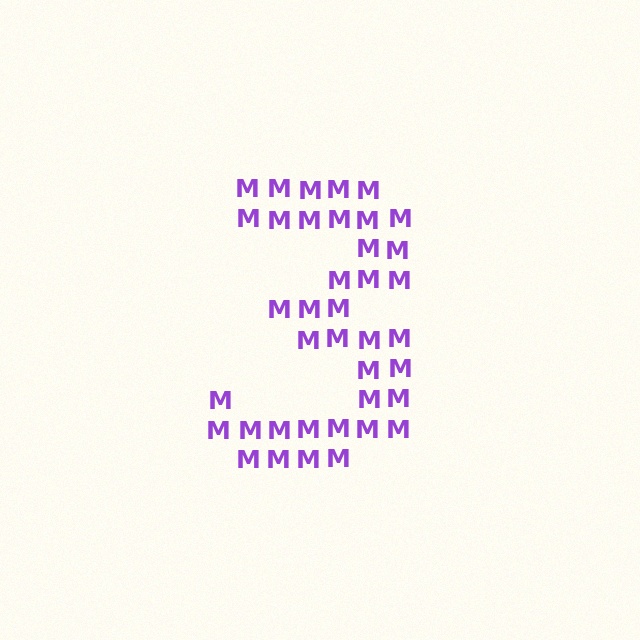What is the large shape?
The large shape is the digit 3.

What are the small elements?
The small elements are letter M's.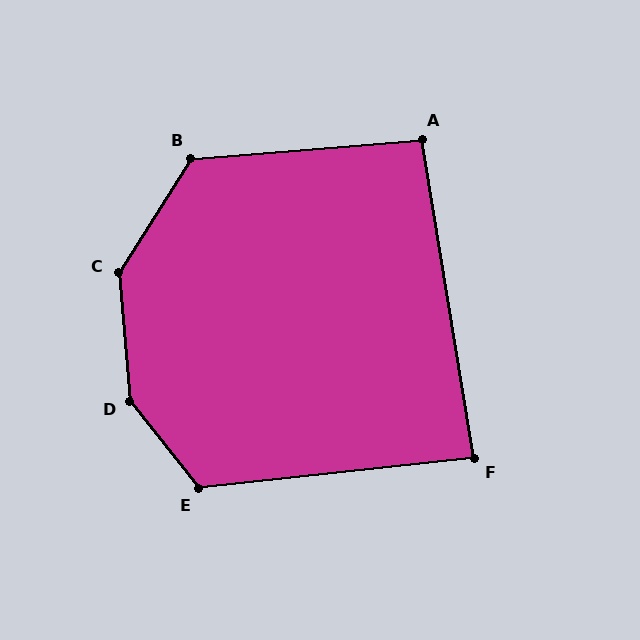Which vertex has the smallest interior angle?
F, at approximately 87 degrees.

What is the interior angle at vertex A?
Approximately 95 degrees (approximately right).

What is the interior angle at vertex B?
Approximately 127 degrees (obtuse).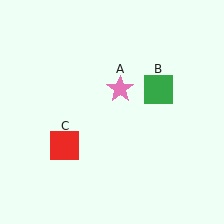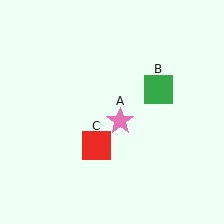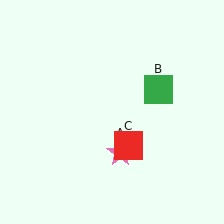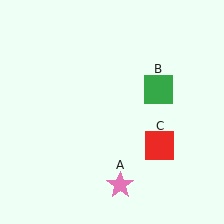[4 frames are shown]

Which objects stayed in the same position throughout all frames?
Green square (object B) remained stationary.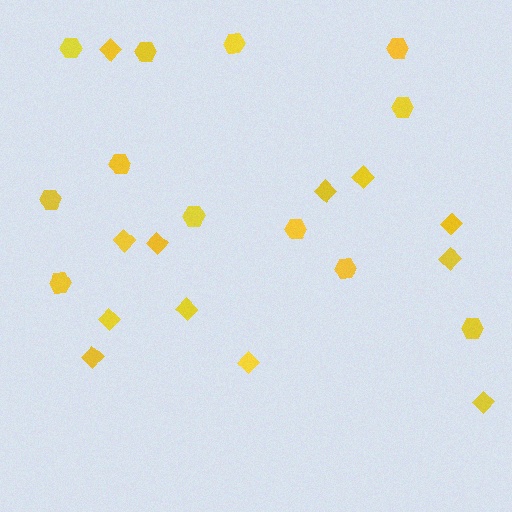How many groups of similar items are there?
There are 2 groups: one group of hexagons (12) and one group of diamonds (12).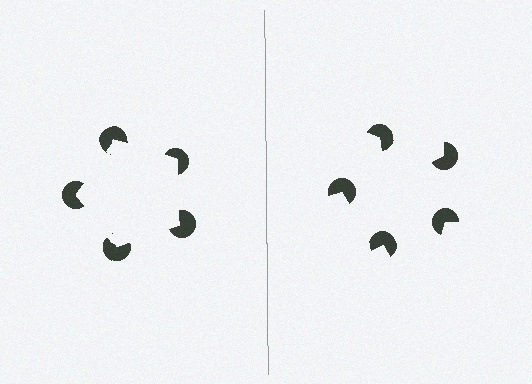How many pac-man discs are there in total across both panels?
10 — 5 on each side.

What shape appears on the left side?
An illusory pentagon.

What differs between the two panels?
The pac-man discs are positioned identically on both sides; only the wedge orientations differ. On the left they align to a pentagon; on the right they are misaligned.